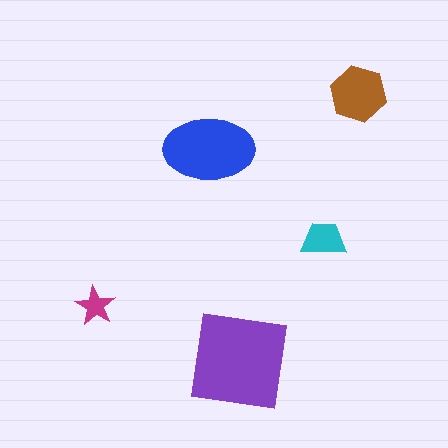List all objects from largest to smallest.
The purple square, the blue ellipse, the brown hexagon, the cyan trapezoid, the magenta star.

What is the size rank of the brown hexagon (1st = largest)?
3rd.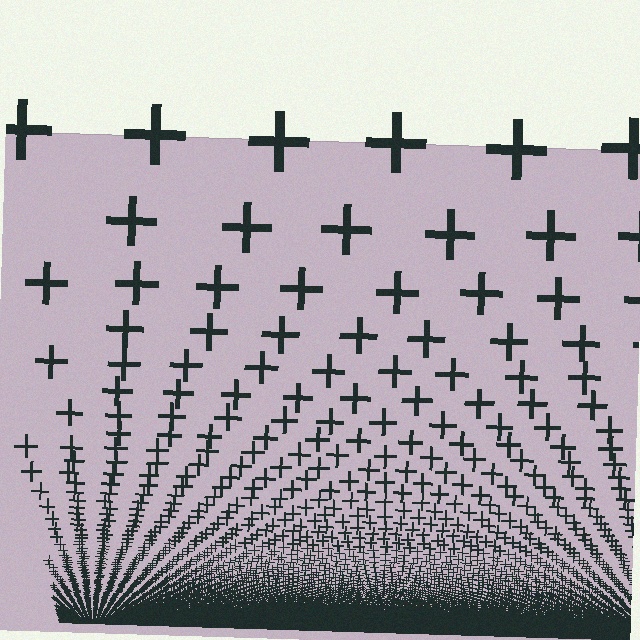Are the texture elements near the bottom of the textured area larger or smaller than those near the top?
Smaller. The gradient is inverted — elements near the bottom are smaller and denser.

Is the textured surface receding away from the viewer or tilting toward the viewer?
The surface appears to tilt toward the viewer. Texture elements get larger and sparser toward the top.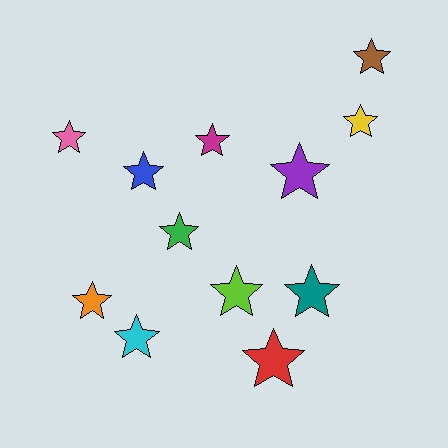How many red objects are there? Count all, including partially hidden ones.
There is 1 red object.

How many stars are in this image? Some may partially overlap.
There are 12 stars.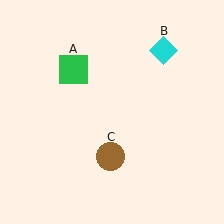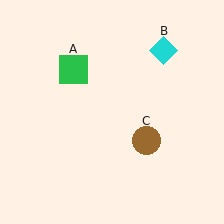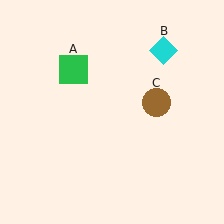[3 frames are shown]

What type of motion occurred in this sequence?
The brown circle (object C) rotated counterclockwise around the center of the scene.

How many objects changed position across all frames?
1 object changed position: brown circle (object C).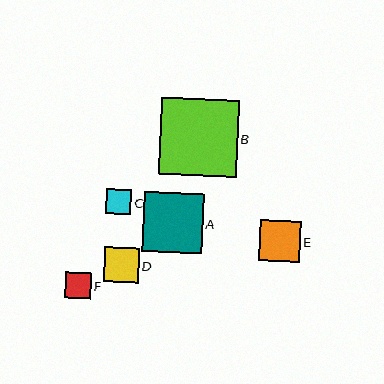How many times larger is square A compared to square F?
Square A is approximately 2.3 times the size of square F.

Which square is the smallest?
Square C is the smallest with a size of approximately 25 pixels.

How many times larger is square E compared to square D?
Square E is approximately 1.2 times the size of square D.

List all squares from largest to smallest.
From largest to smallest: B, A, E, D, F, C.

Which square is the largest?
Square B is the largest with a size of approximately 77 pixels.